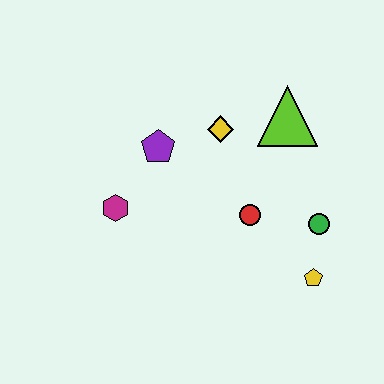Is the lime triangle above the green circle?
Yes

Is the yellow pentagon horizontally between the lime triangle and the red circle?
No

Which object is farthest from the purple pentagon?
The yellow pentagon is farthest from the purple pentagon.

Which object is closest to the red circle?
The green circle is closest to the red circle.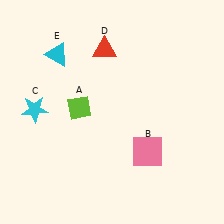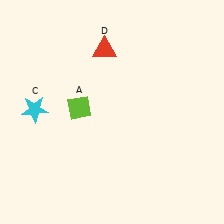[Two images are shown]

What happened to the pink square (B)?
The pink square (B) was removed in Image 2. It was in the bottom-right area of Image 1.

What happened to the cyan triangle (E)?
The cyan triangle (E) was removed in Image 2. It was in the top-left area of Image 1.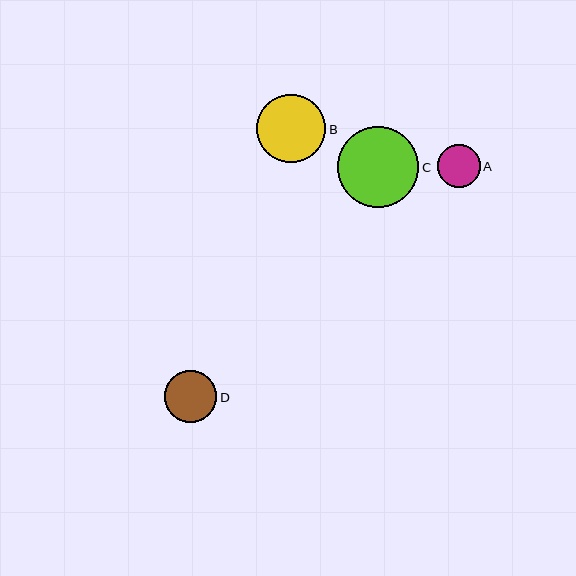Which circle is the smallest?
Circle A is the smallest with a size of approximately 42 pixels.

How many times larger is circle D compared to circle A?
Circle D is approximately 1.2 times the size of circle A.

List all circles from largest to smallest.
From largest to smallest: C, B, D, A.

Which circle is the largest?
Circle C is the largest with a size of approximately 81 pixels.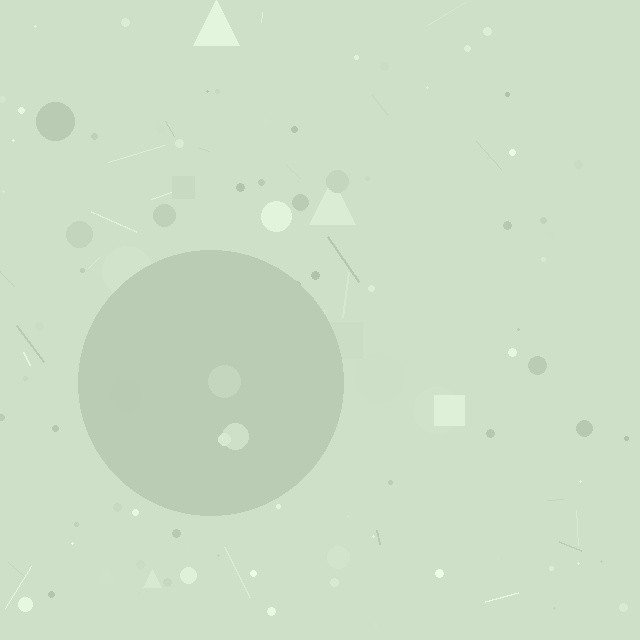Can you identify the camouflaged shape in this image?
The camouflaged shape is a circle.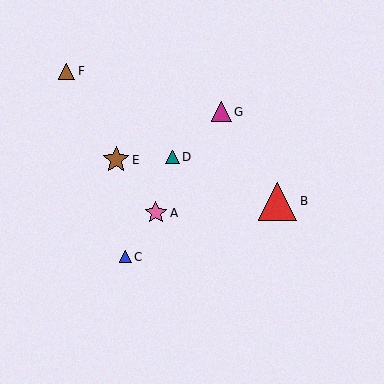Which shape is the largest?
The red triangle (labeled B) is the largest.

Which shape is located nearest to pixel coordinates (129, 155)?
The brown star (labeled E) at (116, 160) is nearest to that location.